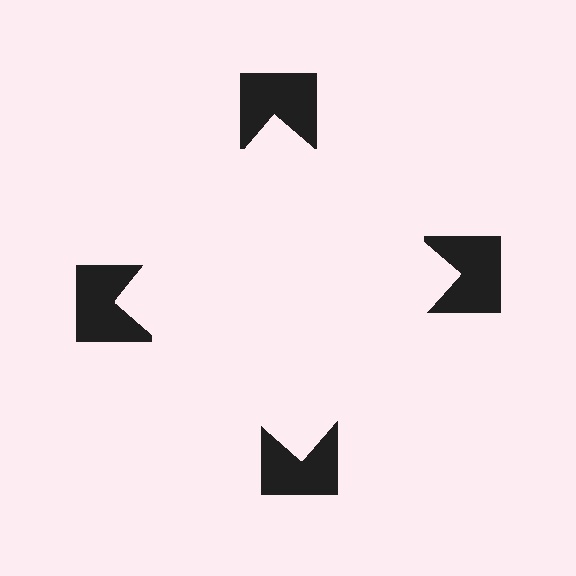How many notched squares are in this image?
There are 4 — one at each vertex of the illusory square.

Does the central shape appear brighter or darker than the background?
It typically appears slightly brighter than the background, even though no actual brightness change is drawn.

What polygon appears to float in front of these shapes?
An illusory square — its edges are inferred from the aligned wedge cuts in the notched squares, not physically drawn.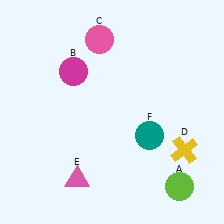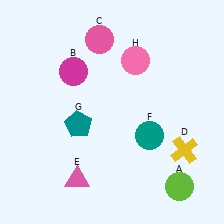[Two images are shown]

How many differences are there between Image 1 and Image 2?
There are 2 differences between the two images.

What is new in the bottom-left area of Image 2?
A teal pentagon (G) was added in the bottom-left area of Image 2.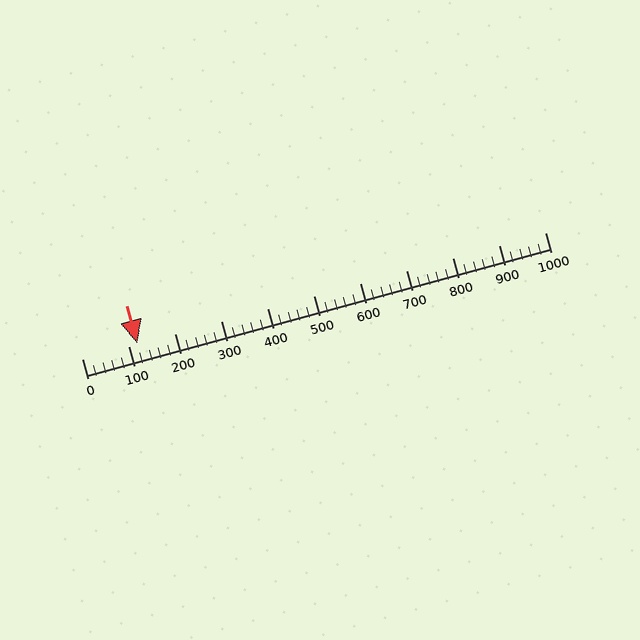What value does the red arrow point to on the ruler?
The red arrow points to approximately 120.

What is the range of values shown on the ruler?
The ruler shows values from 0 to 1000.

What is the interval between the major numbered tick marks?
The major tick marks are spaced 100 units apart.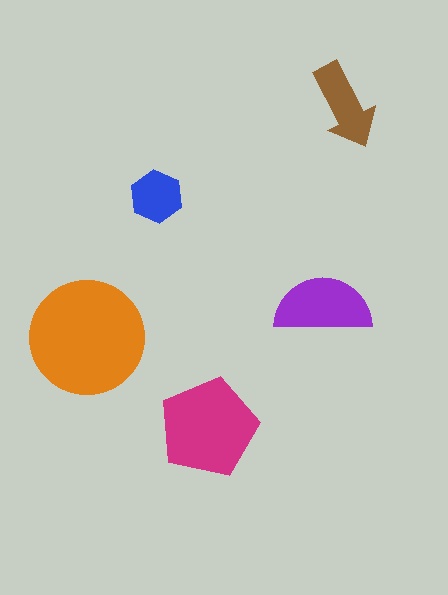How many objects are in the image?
There are 5 objects in the image.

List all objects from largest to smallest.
The orange circle, the magenta pentagon, the purple semicircle, the brown arrow, the blue hexagon.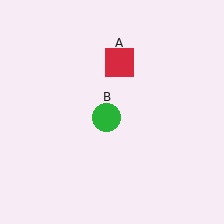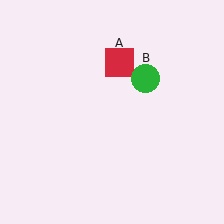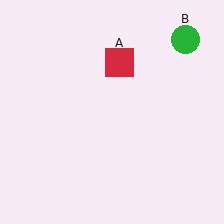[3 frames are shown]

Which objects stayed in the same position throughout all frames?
Red square (object A) remained stationary.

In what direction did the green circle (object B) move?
The green circle (object B) moved up and to the right.